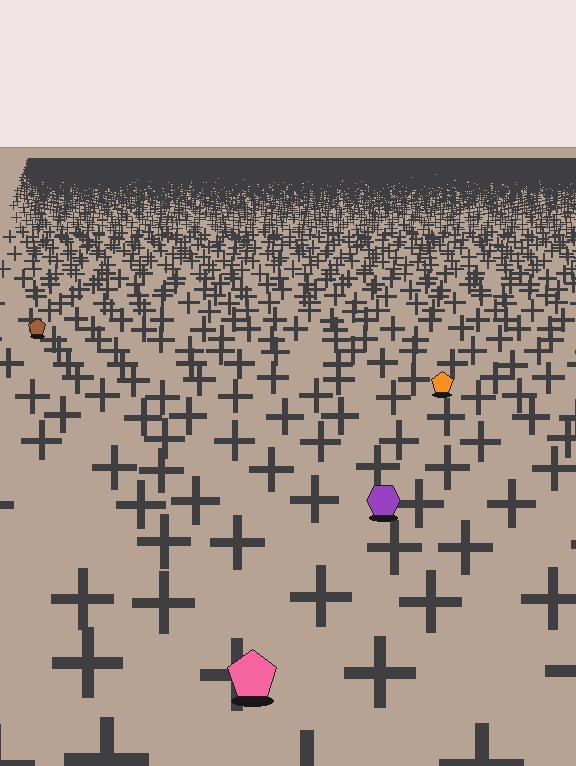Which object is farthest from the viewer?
The brown pentagon is farthest from the viewer. It appears smaller and the ground texture around it is denser.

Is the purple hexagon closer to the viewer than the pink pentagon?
No. The pink pentagon is closer — you can tell from the texture gradient: the ground texture is coarser near it.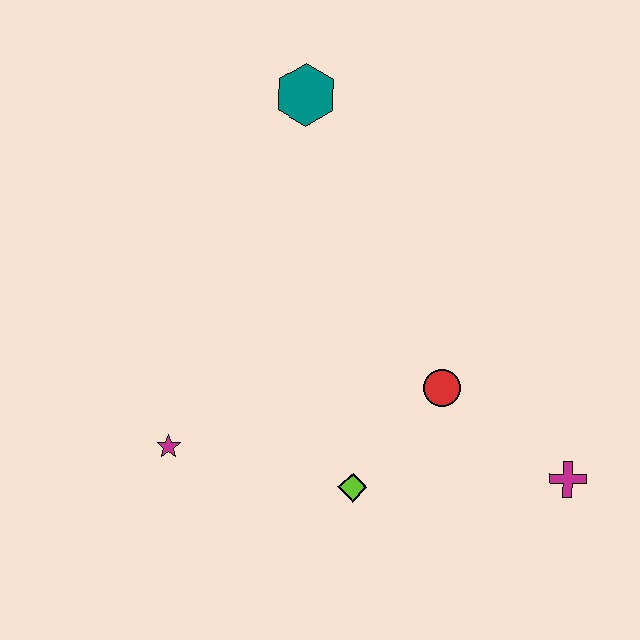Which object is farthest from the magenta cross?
The teal hexagon is farthest from the magenta cross.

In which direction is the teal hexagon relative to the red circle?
The teal hexagon is above the red circle.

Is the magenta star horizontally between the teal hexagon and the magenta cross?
No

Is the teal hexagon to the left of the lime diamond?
Yes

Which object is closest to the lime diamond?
The red circle is closest to the lime diamond.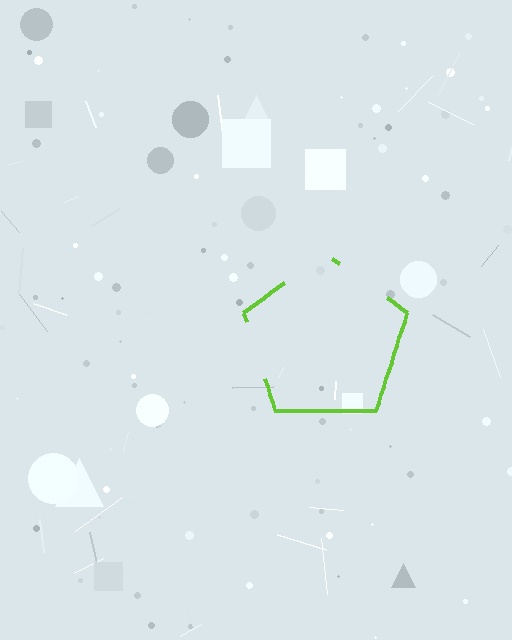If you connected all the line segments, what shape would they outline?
They would outline a pentagon.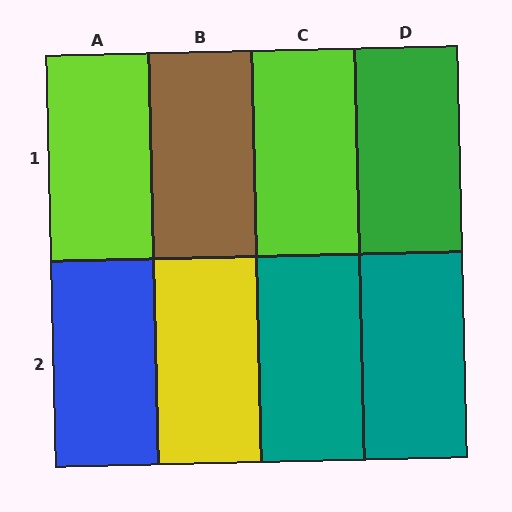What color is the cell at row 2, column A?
Blue.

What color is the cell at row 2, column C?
Teal.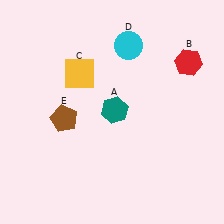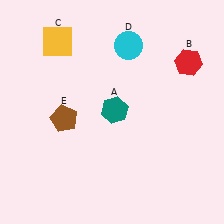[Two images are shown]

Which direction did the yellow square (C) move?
The yellow square (C) moved up.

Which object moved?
The yellow square (C) moved up.